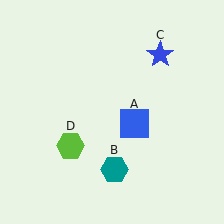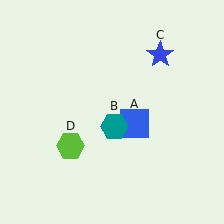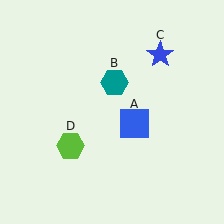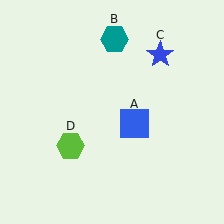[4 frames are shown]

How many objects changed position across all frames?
1 object changed position: teal hexagon (object B).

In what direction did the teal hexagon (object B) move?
The teal hexagon (object B) moved up.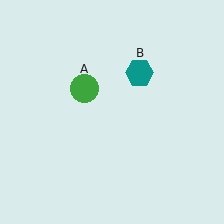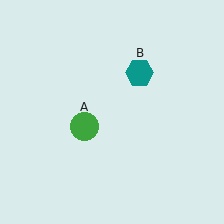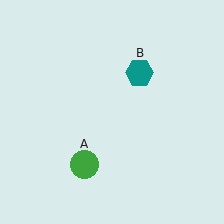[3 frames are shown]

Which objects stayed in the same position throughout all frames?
Teal hexagon (object B) remained stationary.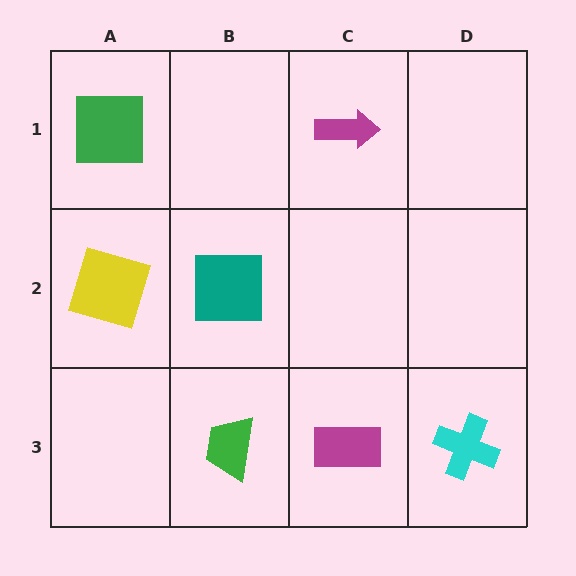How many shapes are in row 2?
2 shapes.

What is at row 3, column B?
A green trapezoid.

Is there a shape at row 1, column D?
No, that cell is empty.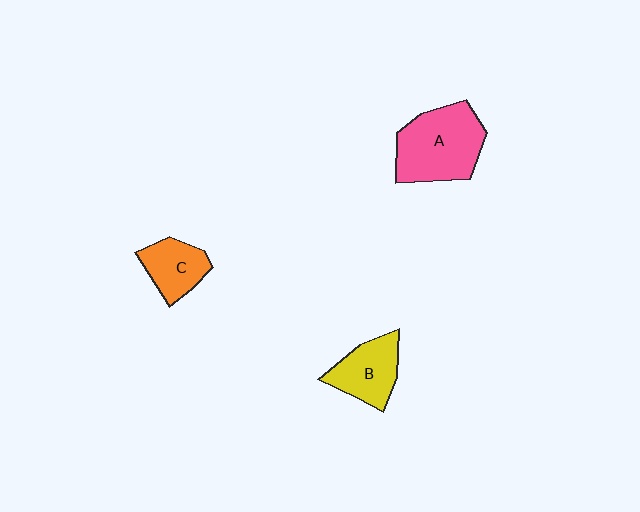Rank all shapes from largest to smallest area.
From largest to smallest: A (pink), B (yellow), C (orange).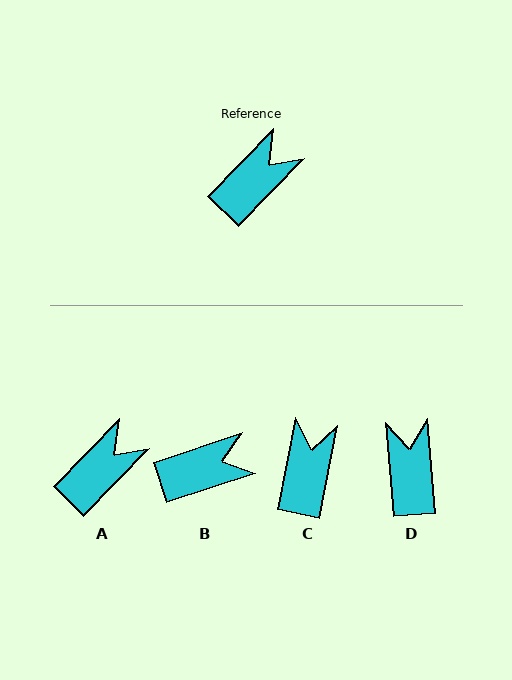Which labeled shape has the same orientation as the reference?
A.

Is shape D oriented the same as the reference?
No, it is off by about 49 degrees.